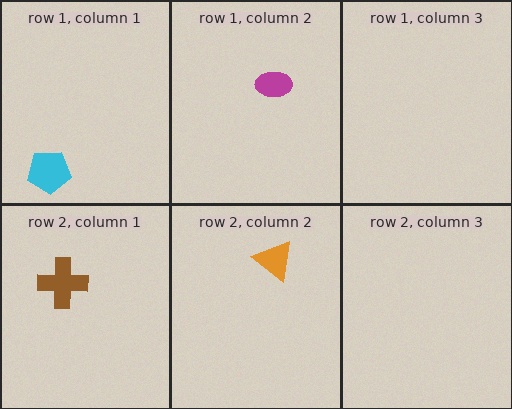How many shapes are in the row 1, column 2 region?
1.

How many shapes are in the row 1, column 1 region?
1.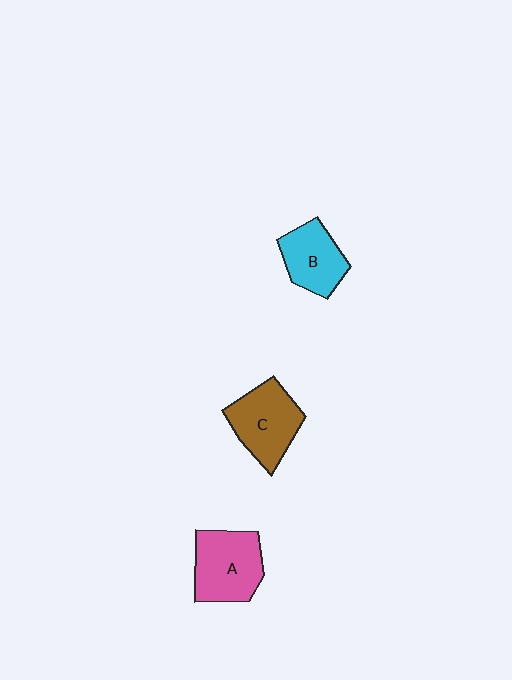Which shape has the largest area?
Shape A (pink).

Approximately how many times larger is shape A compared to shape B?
Approximately 1.3 times.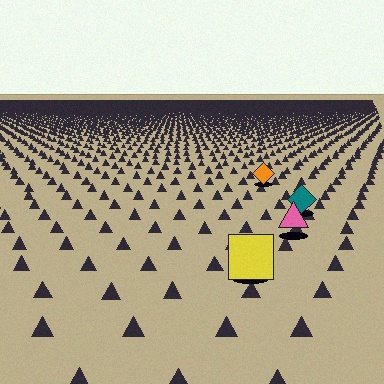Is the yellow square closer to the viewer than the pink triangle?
Yes. The yellow square is closer — you can tell from the texture gradient: the ground texture is coarser near it.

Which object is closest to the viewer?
The yellow square is closest. The texture marks near it are larger and more spread out.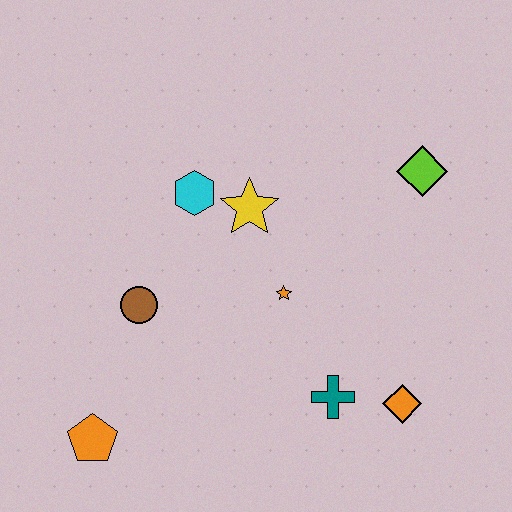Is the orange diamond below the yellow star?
Yes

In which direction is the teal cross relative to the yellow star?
The teal cross is below the yellow star.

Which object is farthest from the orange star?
The orange pentagon is farthest from the orange star.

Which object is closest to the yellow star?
The cyan hexagon is closest to the yellow star.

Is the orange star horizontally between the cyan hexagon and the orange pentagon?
No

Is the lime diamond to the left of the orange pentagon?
No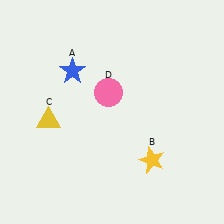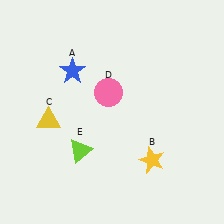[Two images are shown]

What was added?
A lime triangle (E) was added in Image 2.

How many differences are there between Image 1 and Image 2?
There is 1 difference between the two images.